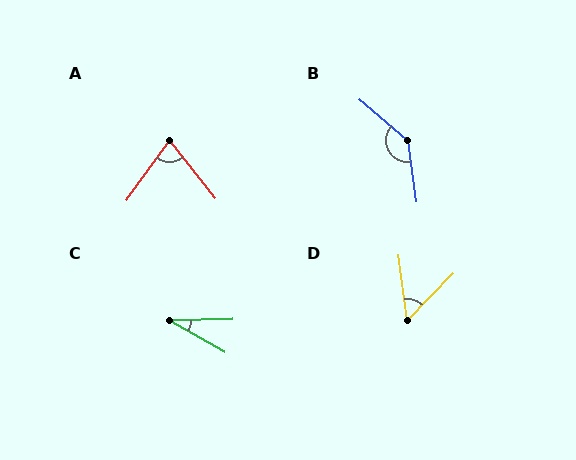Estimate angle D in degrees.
Approximately 52 degrees.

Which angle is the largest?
B, at approximately 138 degrees.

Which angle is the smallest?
C, at approximately 31 degrees.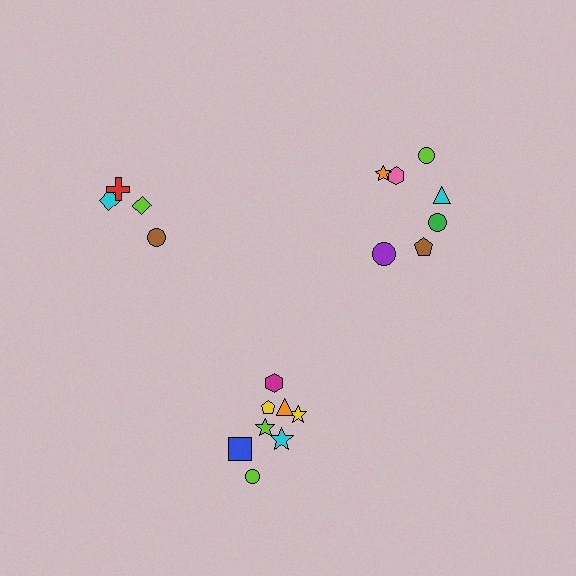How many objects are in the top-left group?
There are 4 objects.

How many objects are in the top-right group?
There are 7 objects.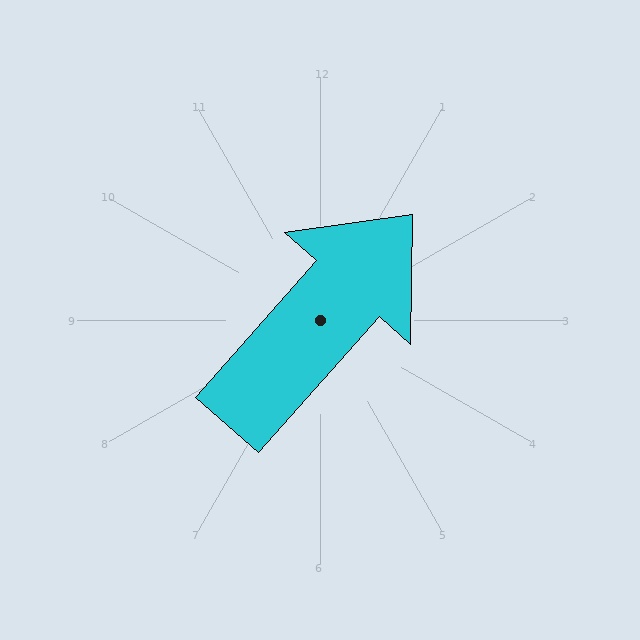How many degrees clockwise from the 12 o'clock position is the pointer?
Approximately 42 degrees.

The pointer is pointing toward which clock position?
Roughly 1 o'clock.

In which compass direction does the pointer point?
Northeast.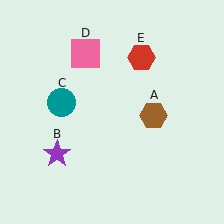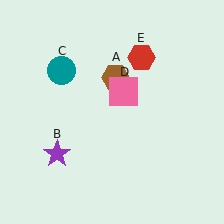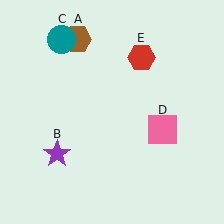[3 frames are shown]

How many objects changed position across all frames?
3 objects changed position: brown hexagon (object A), teal circle (object C), pink square (object D).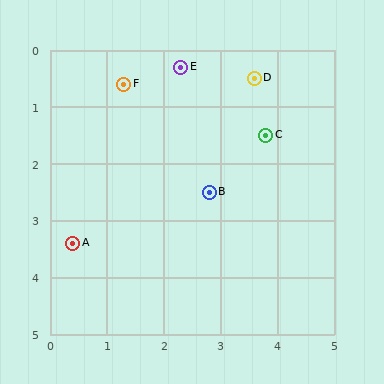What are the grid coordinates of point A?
Point A is at approximately (0.4, 3.4).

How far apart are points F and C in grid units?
Points F and C are about 2.7 grid units apart.